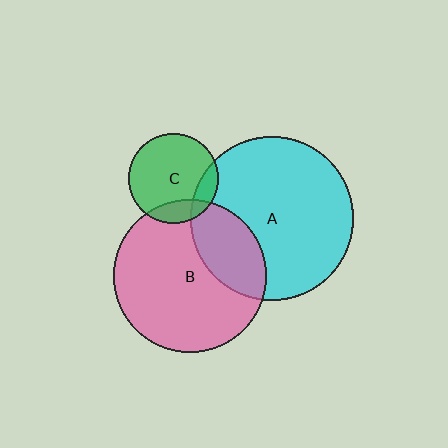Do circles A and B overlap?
Yes.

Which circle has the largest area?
Circle A (cyan).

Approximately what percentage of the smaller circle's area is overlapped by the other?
Approximately 25%.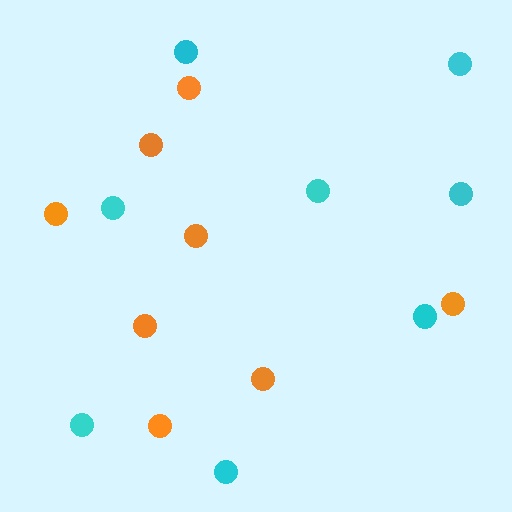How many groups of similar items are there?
There are 2 groups: one group of cyan circles (8) and one group of orange circles (8).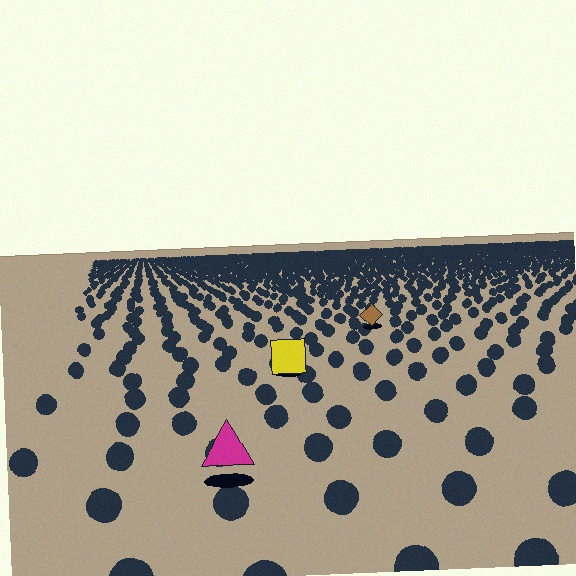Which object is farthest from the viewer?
The brown diamond is farthest from the viewer. It appears smaller and the ground texture around it is denser.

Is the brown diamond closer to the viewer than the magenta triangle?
No. The magenta triangle is closer — you can tell from the texture gradient: the ground texture is coarser near it.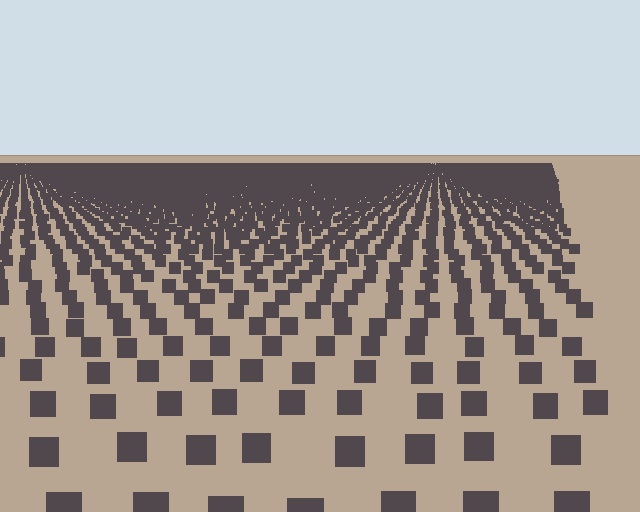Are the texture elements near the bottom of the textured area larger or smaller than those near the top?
Larger. Near the bottom, elements are closer to the viewer and appear at a bigger on-screen size.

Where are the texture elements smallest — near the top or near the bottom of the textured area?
Near the top.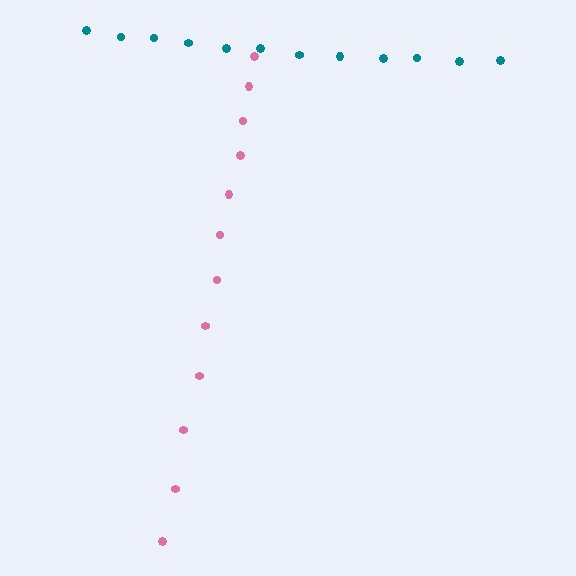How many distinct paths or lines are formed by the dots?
There are 2 distinct paths.